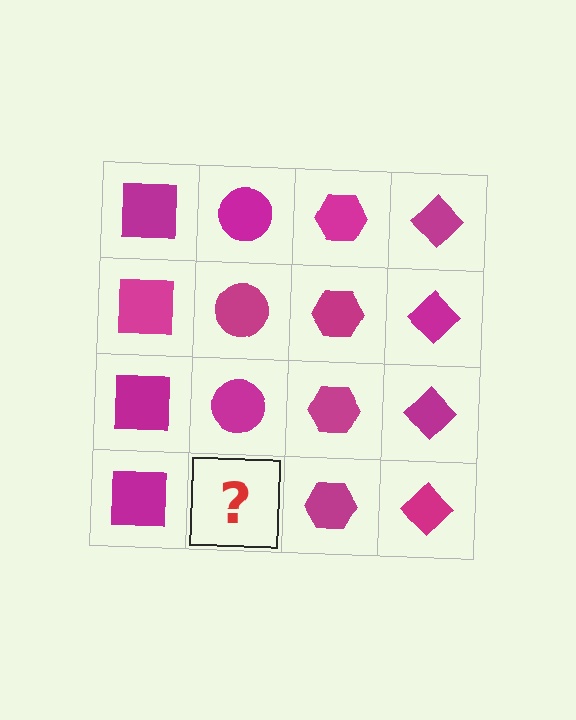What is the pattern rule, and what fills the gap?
The rule is that each column has a consistent shape. The gap should be filled with a magenta circle.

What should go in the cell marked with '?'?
The missing cell should contain a magenta circle.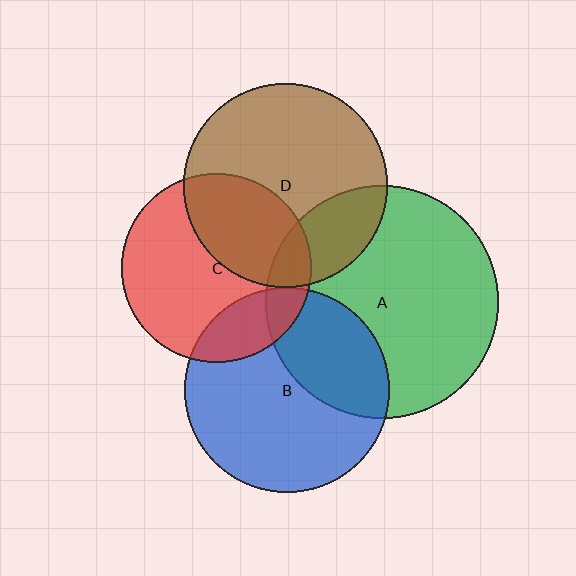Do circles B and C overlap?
Yes.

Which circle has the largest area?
Circle A (green).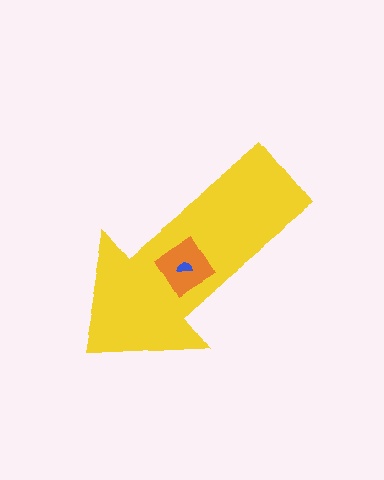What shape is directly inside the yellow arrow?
The orange diamond.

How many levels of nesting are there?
3.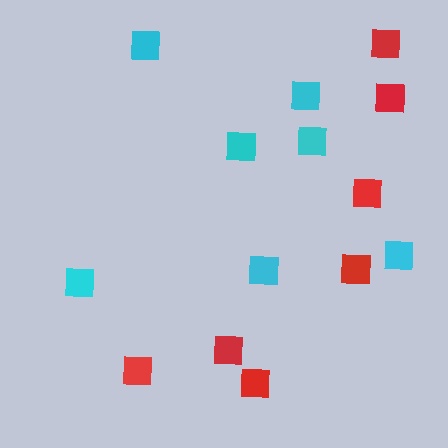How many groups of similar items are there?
There are 2 groups: one group of red squares (7) and one group of cyan squares (7).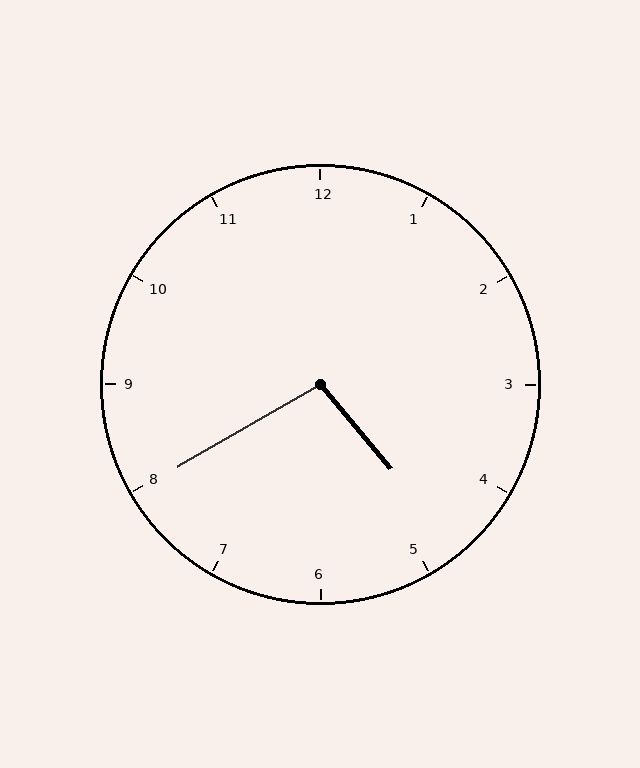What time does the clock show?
4:40.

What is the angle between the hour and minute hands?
Approximately 100 degrees.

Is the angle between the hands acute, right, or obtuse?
It is obtuse.